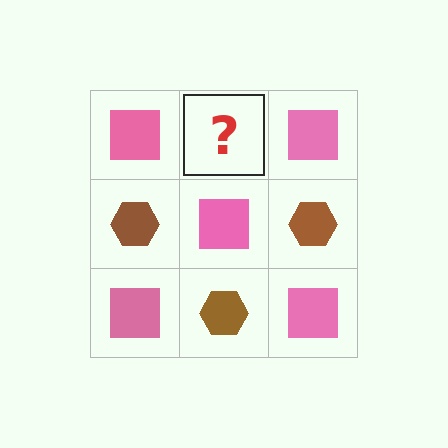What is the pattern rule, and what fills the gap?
The rule is that it alternates pink square and brown hexagon in a checkerboard pattern. The gap should be filled with a brown hexagon.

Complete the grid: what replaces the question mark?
The question mark should be replaced with a brown hexagon.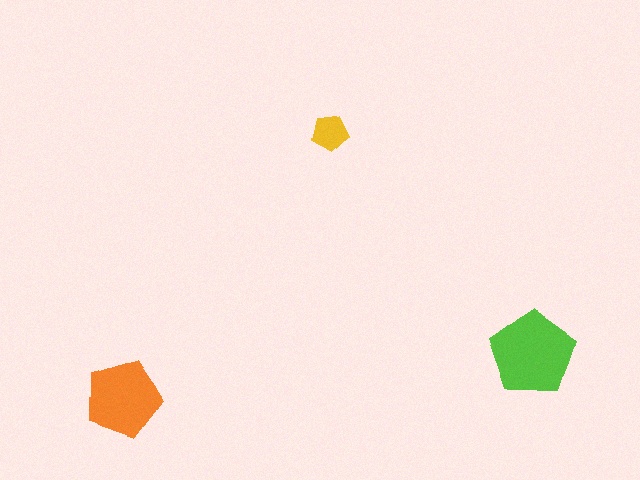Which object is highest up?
The yellow pentagon is topmost.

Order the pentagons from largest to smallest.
the lime one, the orange one, the yellow one.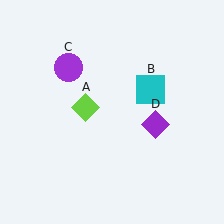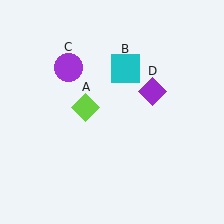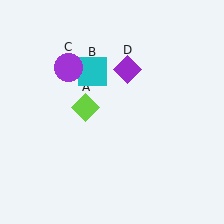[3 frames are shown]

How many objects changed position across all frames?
2 objects changed position: cyan square (object B), purple diamond (object D).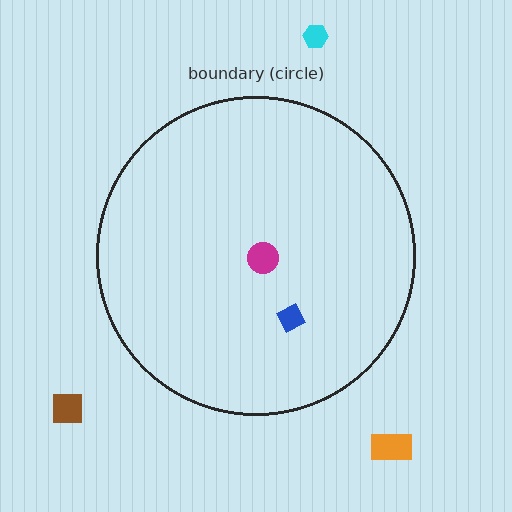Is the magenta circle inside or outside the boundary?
Inside.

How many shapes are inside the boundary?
2 inside, 3 outside.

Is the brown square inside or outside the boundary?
Outside.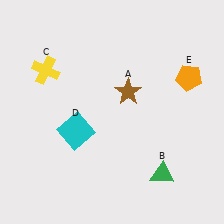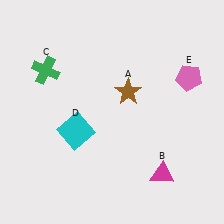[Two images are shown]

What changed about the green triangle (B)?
In Image 1, B is green. In Image 2, it changed to magenta.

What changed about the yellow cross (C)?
In Image 1, C is yellow. In Image 2, it changed to green.